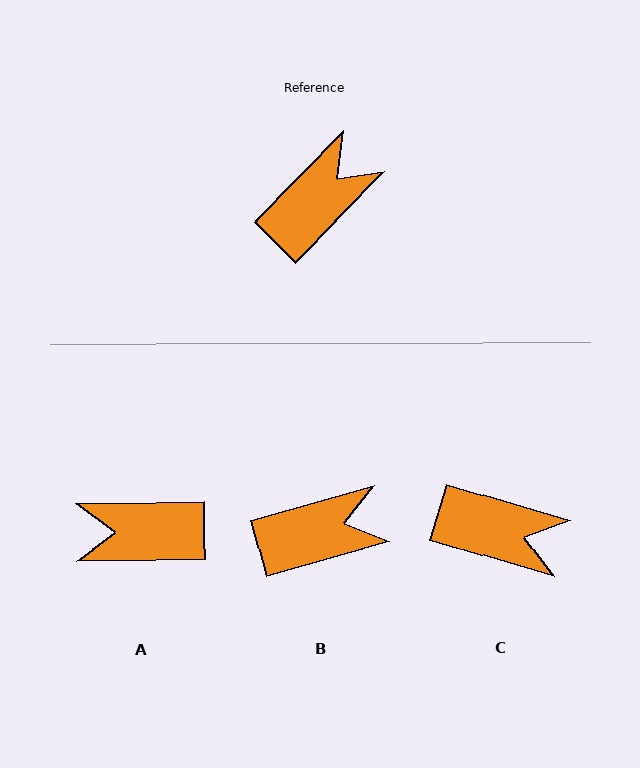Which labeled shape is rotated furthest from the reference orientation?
A, about 135 degrees away.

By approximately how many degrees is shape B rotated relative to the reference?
Approximately 29 degrees clockwise.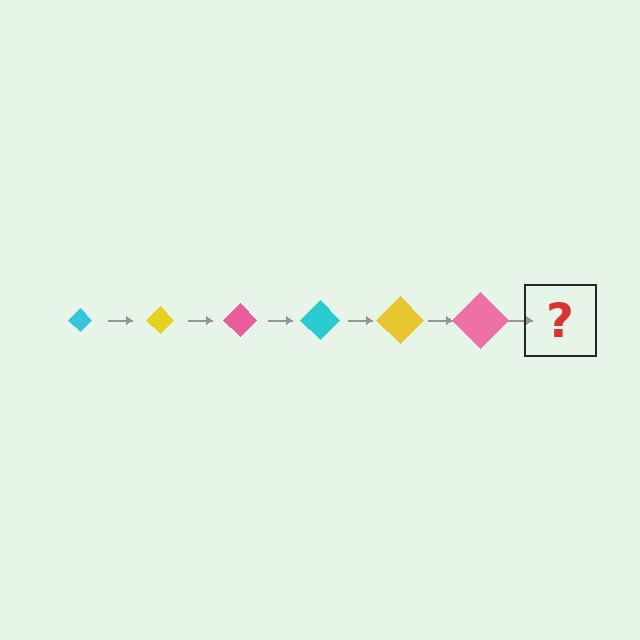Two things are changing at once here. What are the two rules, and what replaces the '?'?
The two rules are that the diamond grows larger each step and the color cycles through cyan, yellow, and pink. The '?' should be a cyan diamond, larger than the previous one.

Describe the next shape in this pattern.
It should be a cyan diamond, larger than the previous one.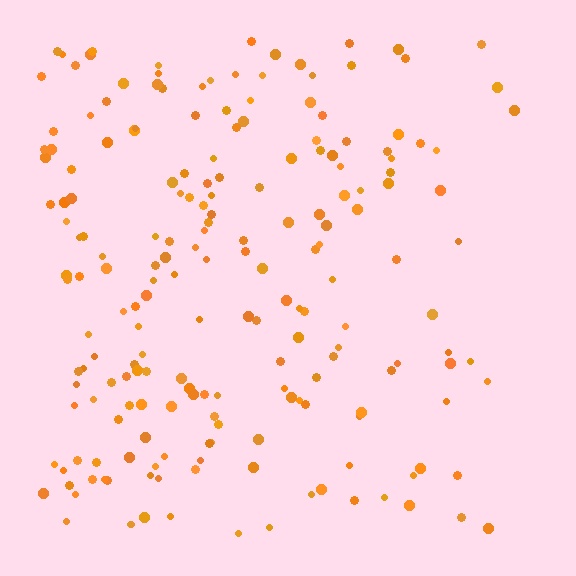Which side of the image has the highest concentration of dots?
The left.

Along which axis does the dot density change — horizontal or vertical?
Horizontal.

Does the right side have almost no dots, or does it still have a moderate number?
Still a moderate number, just noticeably fewer than the left.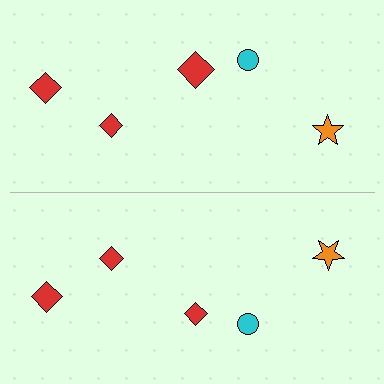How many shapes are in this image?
There are 10 shapes in this image.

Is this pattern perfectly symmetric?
No, the pattern is not perfectly symmetric. The red diamond on the bottom side has a different size than its mirror counterpart.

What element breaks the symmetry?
The red diamond on the bottom side has a different size than its mirror counterpart.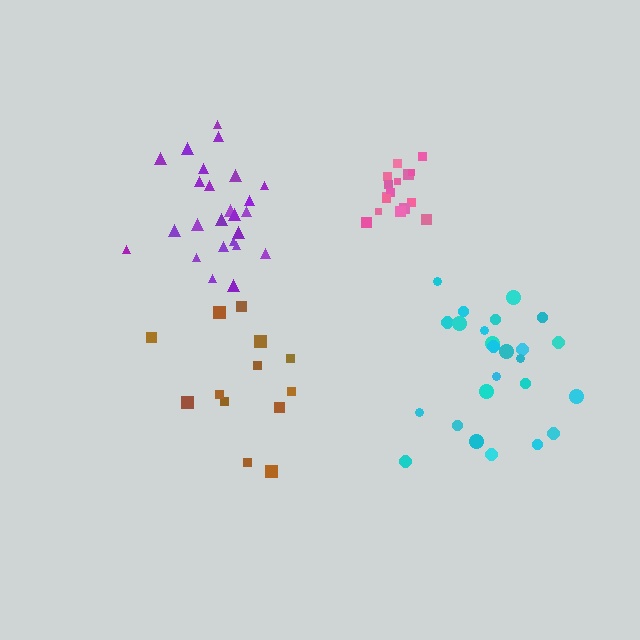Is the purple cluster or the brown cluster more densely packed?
Purple.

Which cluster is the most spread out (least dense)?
Brown.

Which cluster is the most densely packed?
Pink.